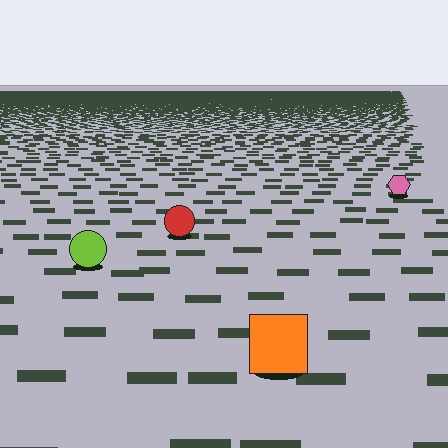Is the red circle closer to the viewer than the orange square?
No. The orange square is closer — you can tell from the texture gradient: the ground texture is coarser near it.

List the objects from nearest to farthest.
From nearest to farthest: the orange square, the lime circle, the red circle, the pink hexagon.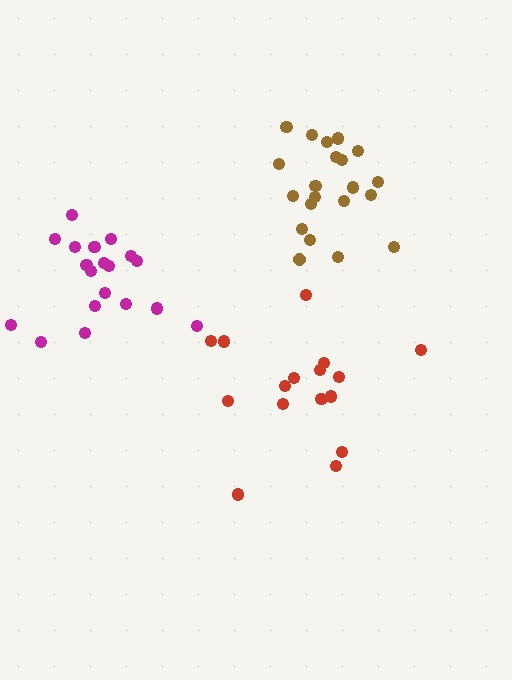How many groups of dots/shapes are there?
There are 3 groups.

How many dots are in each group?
Group 1: 16 dots, Group 2: 19 dots, Group 3: 21 dots (56 total).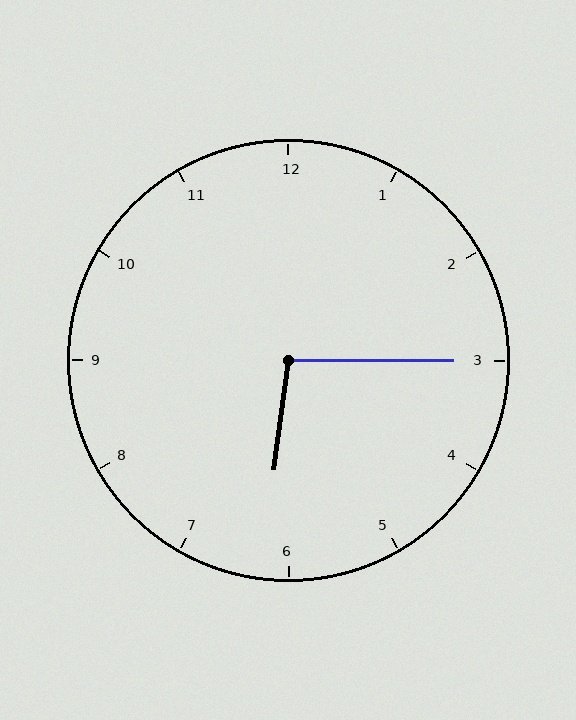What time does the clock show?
6:15.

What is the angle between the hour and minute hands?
Approximately 98 degrees.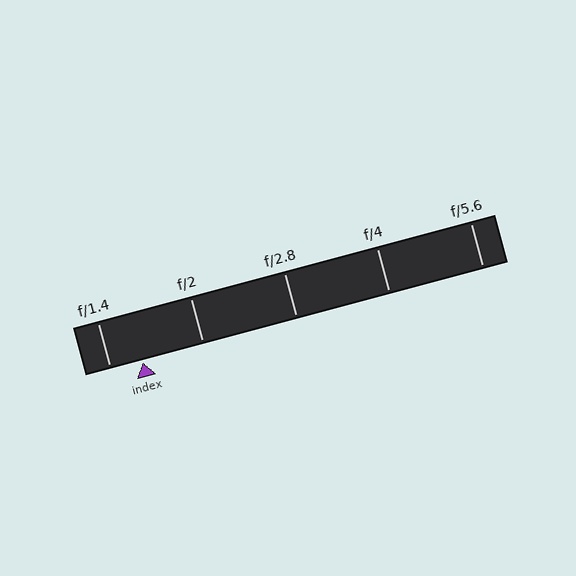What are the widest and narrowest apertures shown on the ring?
The widest aperture shown is f/1.4 and the narrowest is f/5.6.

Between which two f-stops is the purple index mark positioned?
The index mark is between f/1.4 and f/2.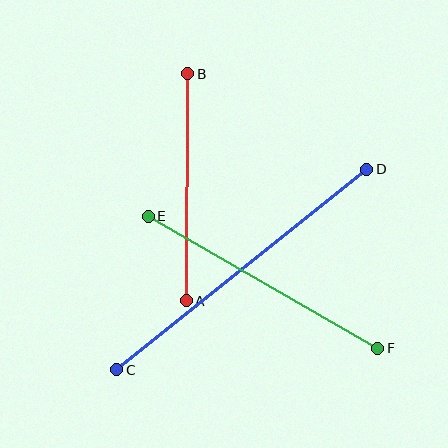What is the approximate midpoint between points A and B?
The midpoint is at approximately (187, 187) pixels.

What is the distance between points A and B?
The distance is approximately 227 pixels.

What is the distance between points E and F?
The distance is approximately 265 pixels.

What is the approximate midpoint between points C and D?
The midpoint is at approximately (242, 270) pixels.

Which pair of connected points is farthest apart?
Points C and D are farthest apart.